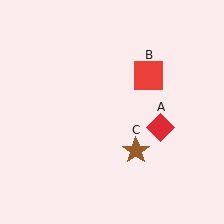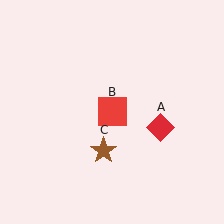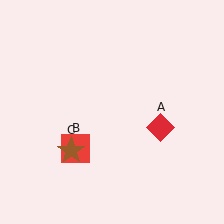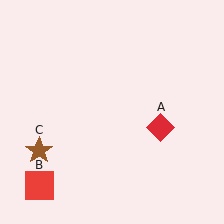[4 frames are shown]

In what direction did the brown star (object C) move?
The brown star (object C) moved left.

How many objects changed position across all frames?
2 objects changed position: red square (object B), brown star (object C).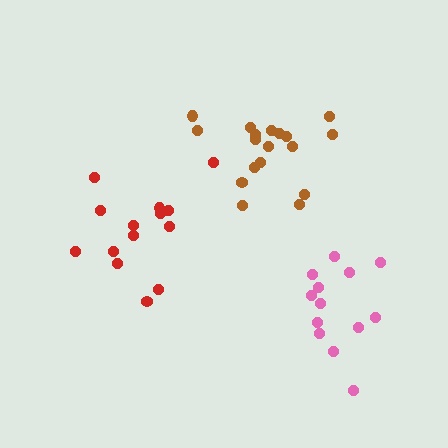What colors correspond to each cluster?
The clusters are colored: red, pink, brown.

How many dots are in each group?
Group 1: 14 dots, Group 2: 13 dots, Group 3: 18 dots (45 total).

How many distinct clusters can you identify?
There are 3 distinct clusters.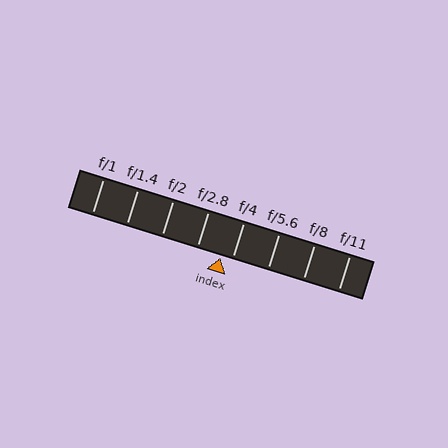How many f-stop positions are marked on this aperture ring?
There are 8 f-stop positions marked.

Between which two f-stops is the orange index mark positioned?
The index mark is between f/2.8 and f/4.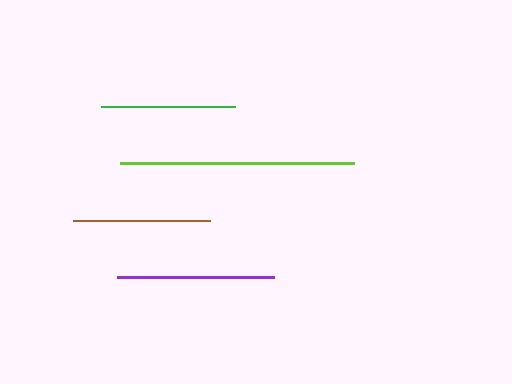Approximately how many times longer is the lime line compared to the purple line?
The lime line is approximately 1.5 times the length of the purple line.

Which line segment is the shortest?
The green line is the shortest at approximately 134 pixels.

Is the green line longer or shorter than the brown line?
The brown line is longer than the green line.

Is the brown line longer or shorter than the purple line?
The purple line is longer than the brown line.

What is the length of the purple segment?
The purple segment is approximately 157 pixels long.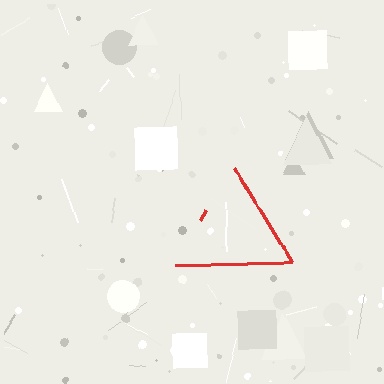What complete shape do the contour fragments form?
The contour fragments form a triangle.